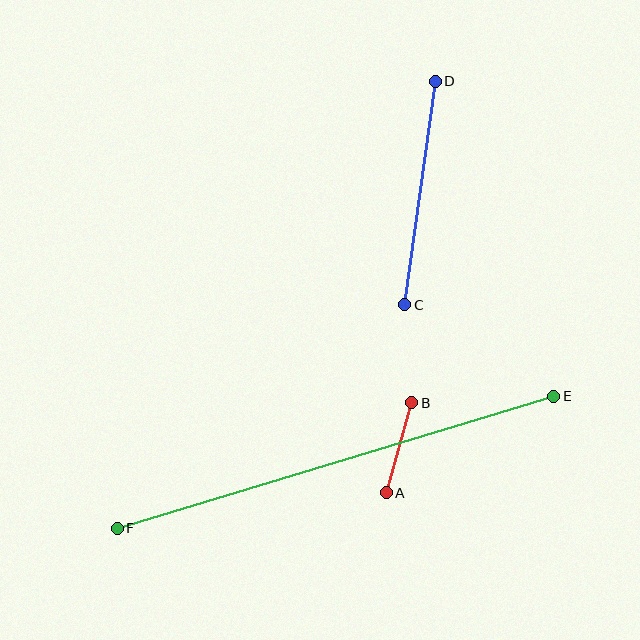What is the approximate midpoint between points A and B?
The midpoint is at approximately (399, 448) pixels.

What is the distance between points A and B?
The distance is approximately 94 pixels.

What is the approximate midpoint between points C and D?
The midpoint is at approximately (420, 193) pixels.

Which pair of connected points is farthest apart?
Points E and F are farthest apart.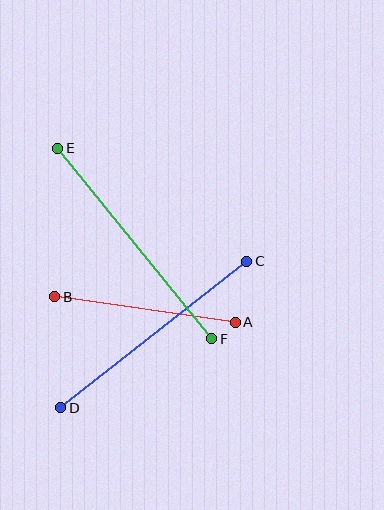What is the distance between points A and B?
The distance is approximately 182 pixels.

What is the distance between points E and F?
The distance is approximately 245 pixels.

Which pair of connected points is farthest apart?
Points E and F are farthest apart.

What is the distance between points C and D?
The distance is approximately 237 pixels.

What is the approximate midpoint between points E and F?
The midpoint is at approximately (135, 243) pixels.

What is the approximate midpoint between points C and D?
The midpoint is at approximately (154, 335) pixels.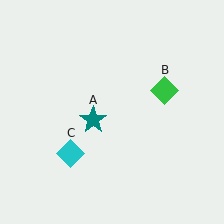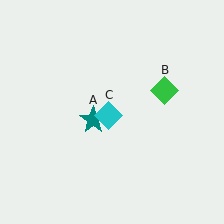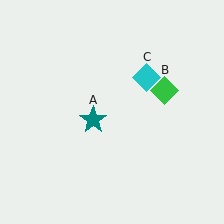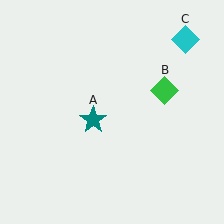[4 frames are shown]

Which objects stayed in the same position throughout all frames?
Teal star (object A) and green diamond (object B) remained stationary.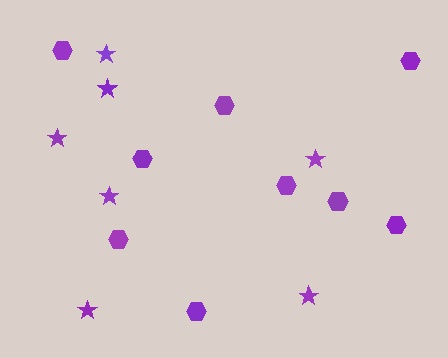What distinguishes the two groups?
There are 2 groups: one group of hexagons (9) and one group of stars (7).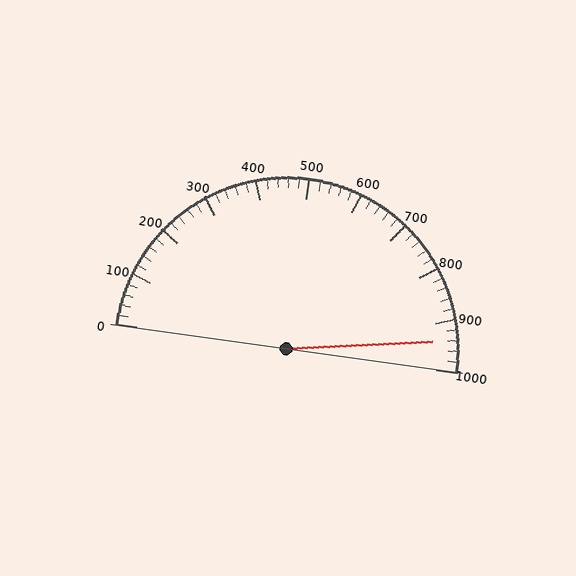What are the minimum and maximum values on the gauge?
The gauge ranges from 0 to 1000.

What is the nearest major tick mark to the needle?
The nearest major tick mark is 900.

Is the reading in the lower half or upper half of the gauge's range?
The reading is in the upper half of the range (0 to 1000).